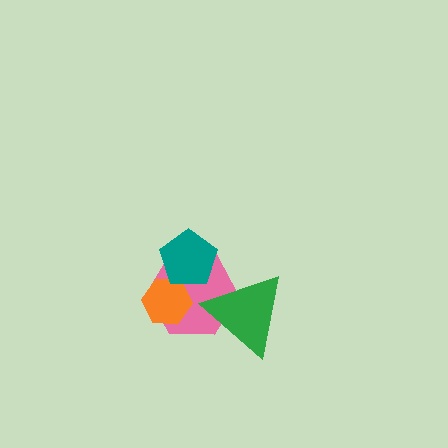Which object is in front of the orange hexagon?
The teal pentagon is in front of the orange hexagon.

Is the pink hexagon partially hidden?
Yes, it is partially covered by another shape.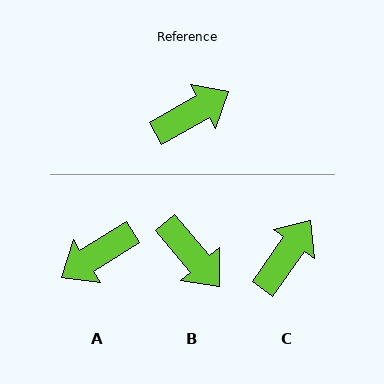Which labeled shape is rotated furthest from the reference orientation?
A, about 177 degrees away.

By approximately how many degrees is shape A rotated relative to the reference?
Approximately 177 degrees clockwise.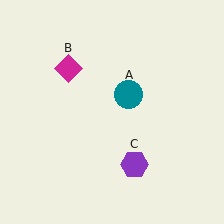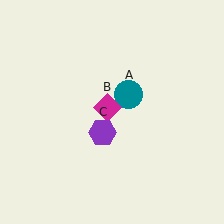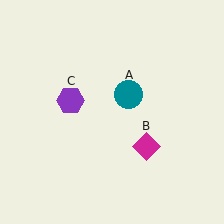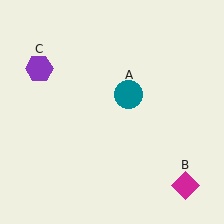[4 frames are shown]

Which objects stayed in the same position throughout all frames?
Teal circle (object A) remained stationary.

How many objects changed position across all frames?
2 objects changed position: magenta diamond (object B), purple hexagon (object C).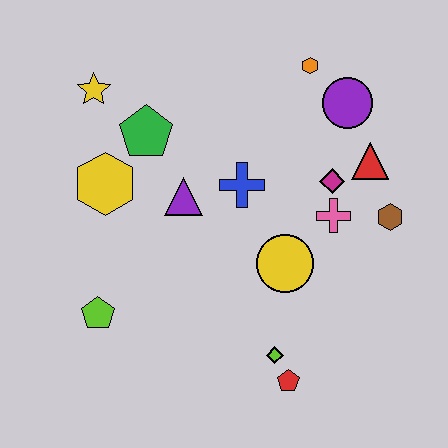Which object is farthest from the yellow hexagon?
The brown hexagon is farthest from the yellow hexagon.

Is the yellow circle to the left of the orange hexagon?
Yes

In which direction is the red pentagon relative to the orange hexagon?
The red pentagon is below the orange hexagon.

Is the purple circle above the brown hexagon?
Yes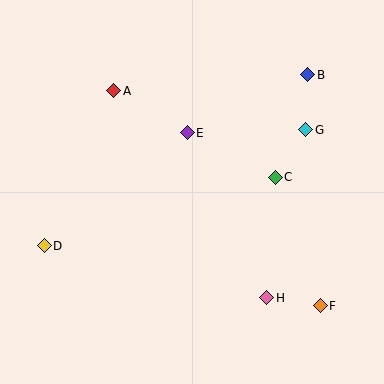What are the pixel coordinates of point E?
Point E is at (187, 133).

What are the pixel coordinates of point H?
Point H is at (267, 298).